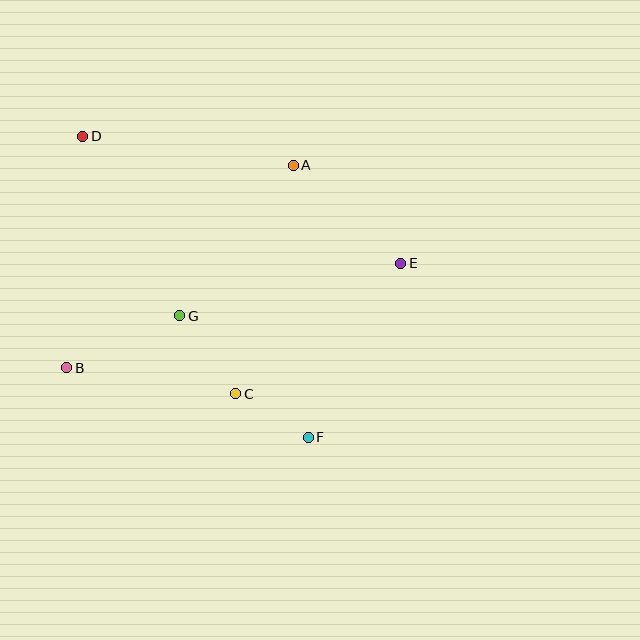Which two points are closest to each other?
Points C and F are closest to each other.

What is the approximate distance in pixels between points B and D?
The distance between B and D is approximately 232 pixels.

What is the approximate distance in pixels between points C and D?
The distance between C and D is approximately 300 pixels.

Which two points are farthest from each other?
Points D and F are farthest from each other.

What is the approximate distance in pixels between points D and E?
The distance between D and E is approximately 342 pixels.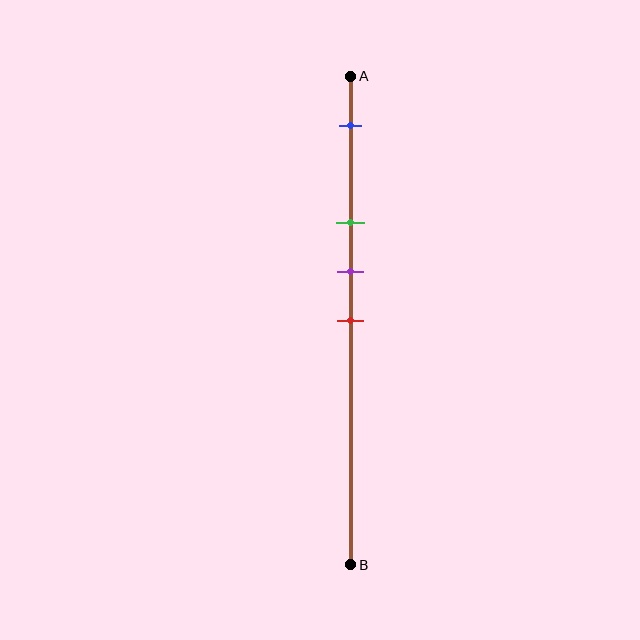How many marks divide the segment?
There are 4 marks dividing the segment.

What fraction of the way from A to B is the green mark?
The green mark is approximately 30% (0.3) of the way from A to B.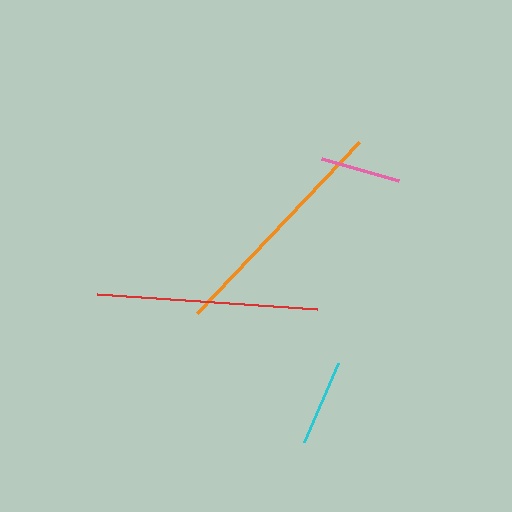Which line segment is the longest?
The orange line is the longest at approximately 236 pixels.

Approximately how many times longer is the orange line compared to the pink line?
The orange line is approximately 3.0 times the length of the pink line.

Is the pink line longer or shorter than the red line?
The red line is longer than the pink line.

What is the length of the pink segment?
The pink segment is approximately 79 pixels long.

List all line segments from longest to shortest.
From longest to shortest: orange, red, cyan, pink.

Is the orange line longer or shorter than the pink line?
The orange line is longer than the pink line.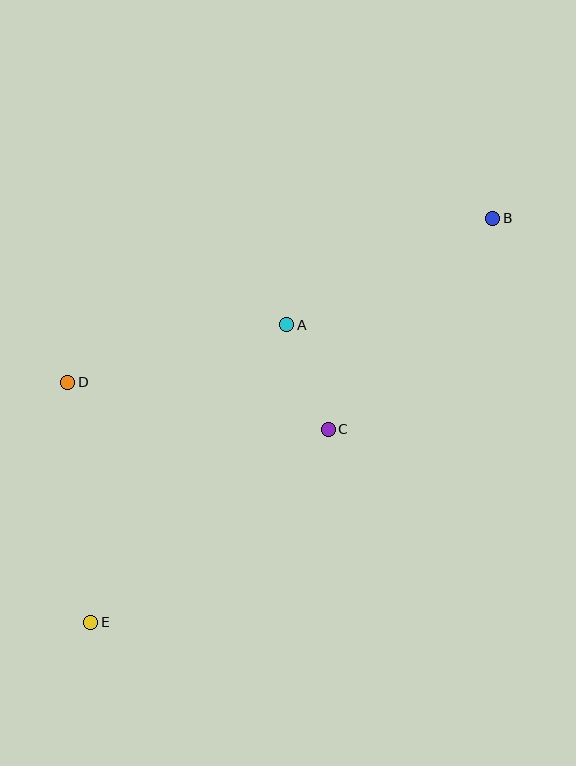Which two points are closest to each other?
Points A and C are closest to each other.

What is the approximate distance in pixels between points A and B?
The distance between A and B is approximately 232 pixels.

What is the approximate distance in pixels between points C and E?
The distance between C and E is approximately 306 pixels.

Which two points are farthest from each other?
Points B and E are farthest from each other.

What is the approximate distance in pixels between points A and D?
The distance between A and D is approximately 226 pixels.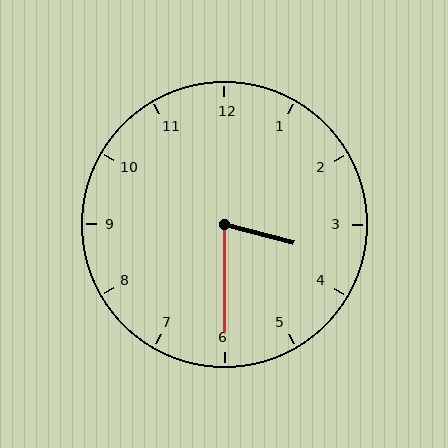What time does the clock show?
3:30.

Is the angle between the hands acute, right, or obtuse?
It is acute.